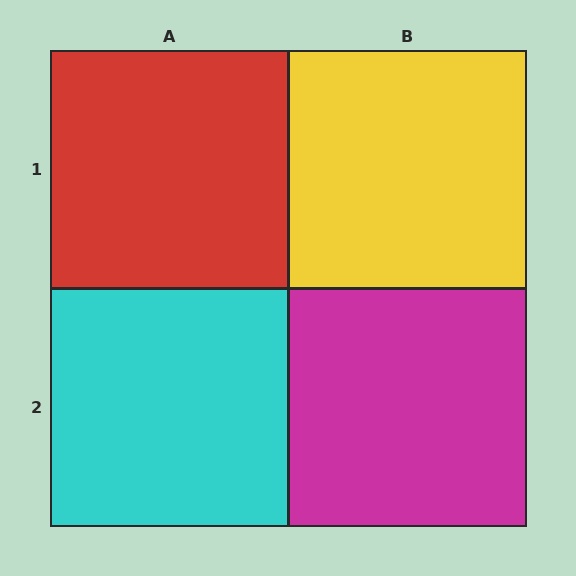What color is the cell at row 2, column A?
Cyan.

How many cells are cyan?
1 cell is cyan.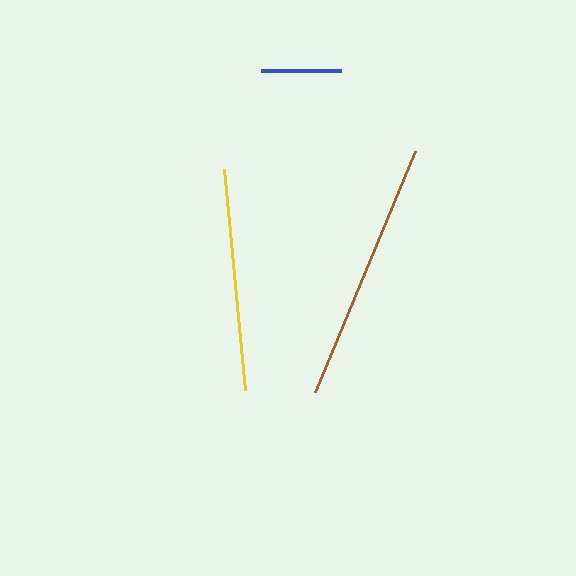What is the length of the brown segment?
The brown segment is approximately 261 pixels long.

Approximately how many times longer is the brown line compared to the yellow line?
The brown line is approximately 1.2 times the length of the yellow line.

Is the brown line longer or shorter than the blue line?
The brown line is longer than the blue line.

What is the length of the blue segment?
The blue segment is approximately 80 pixels long.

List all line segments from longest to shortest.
From longest to shortest: brown, yellow, blue.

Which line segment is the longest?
The brown line is the longest at approximately 261 pixels.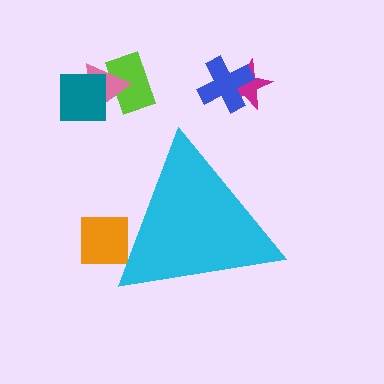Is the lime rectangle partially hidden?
No, the lime rectangle is fully visible.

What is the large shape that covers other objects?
A cyan triangle.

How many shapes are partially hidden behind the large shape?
1 shape is partially hidden.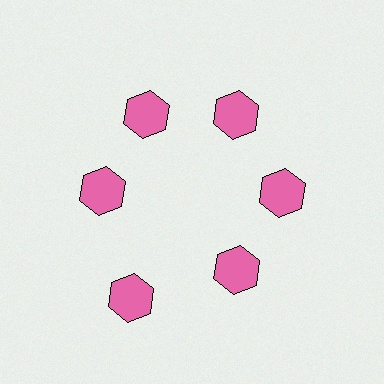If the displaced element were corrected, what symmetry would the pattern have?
It would have 6-fold rotational symmetry — the pattern would map onto itself every 60 degrees.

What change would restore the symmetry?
The symmetry would be restored by moving it inward, back onto the ring so that all 6 hexagons sit at equal angles and equal distance from the center.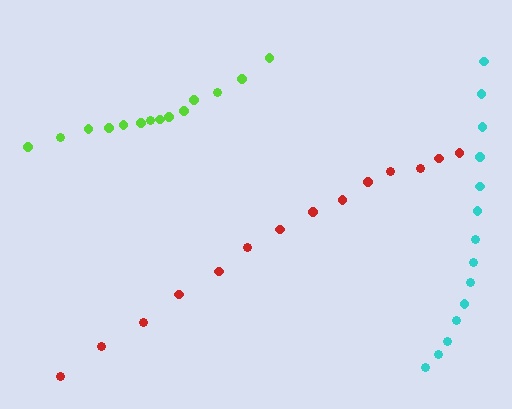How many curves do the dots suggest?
There are 3 distinct paths.